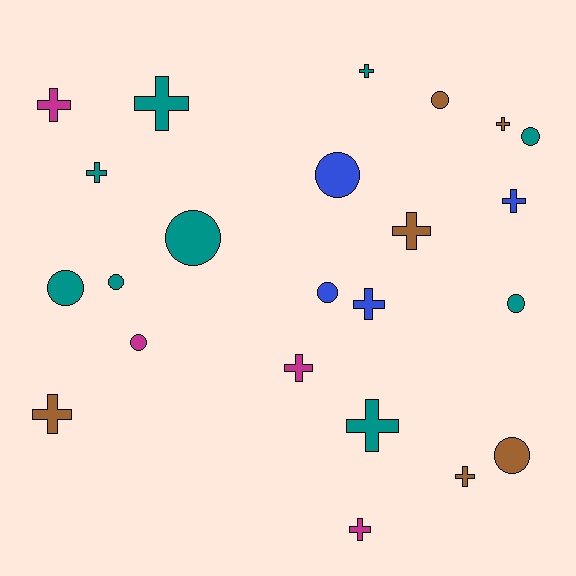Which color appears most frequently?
Teal, with 9 objects.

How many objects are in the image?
There are 23 objects.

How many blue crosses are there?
There are 2 blue crosses.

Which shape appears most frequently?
Cross, with 13 objects.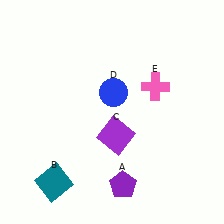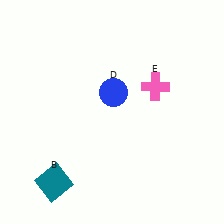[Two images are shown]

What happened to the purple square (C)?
The purple square (C) was removed in Image 2. It was in the bottom-right area of Image 1.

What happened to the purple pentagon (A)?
The purple pentagon (A) was removed in Image 2. It was in the bottom-right area of Image 1.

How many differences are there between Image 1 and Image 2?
There are 2 differences between the two images.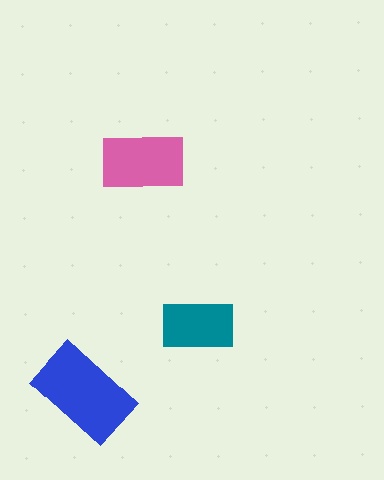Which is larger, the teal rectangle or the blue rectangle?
The blue one.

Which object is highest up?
The pink rectangle is topmost.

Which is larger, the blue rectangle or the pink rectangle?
The blue one.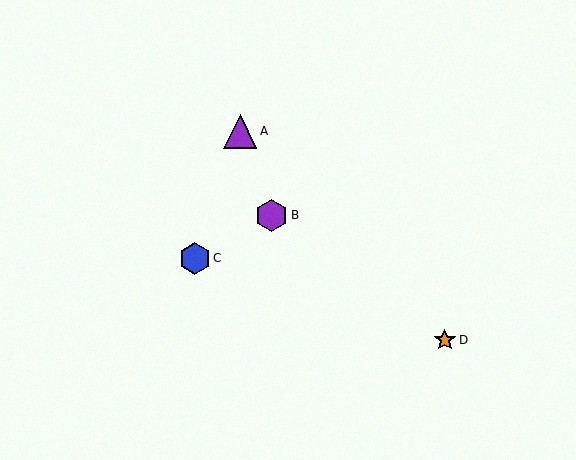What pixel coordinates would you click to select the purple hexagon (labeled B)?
Click at (272, 215) to select the purple hexagon B.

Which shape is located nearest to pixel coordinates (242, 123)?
The purple triangle (labeled A) at (240, 131) is nearest to that location.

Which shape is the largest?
The purple triangle (labeled A) is the largest.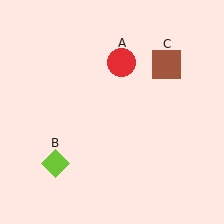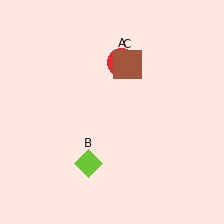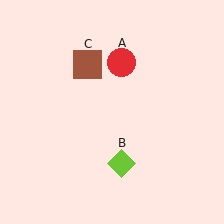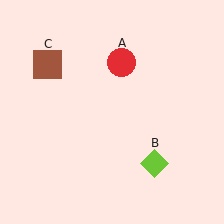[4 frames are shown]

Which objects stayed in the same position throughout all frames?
Red circle (object A) remained stationary.